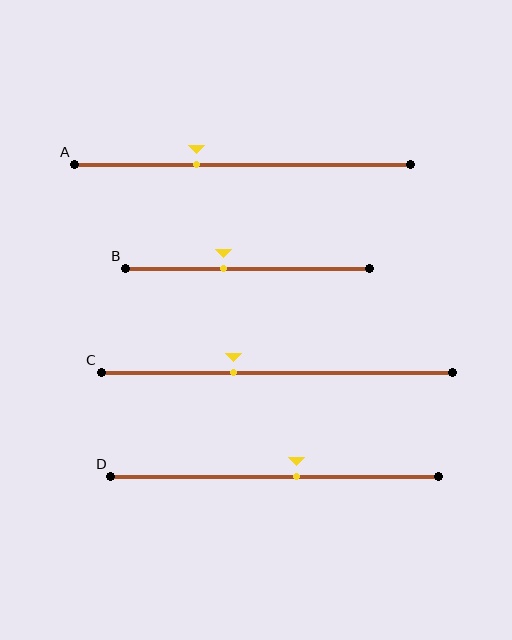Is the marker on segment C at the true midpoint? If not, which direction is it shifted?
No, the marker on segment C is shifted to the left by about 12% of the segment length.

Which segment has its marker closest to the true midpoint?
Segment D has its marker closest to the true midpoint.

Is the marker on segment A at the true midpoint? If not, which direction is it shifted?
No, the marker on segment A is shifted to the left by about 14% of the segment length.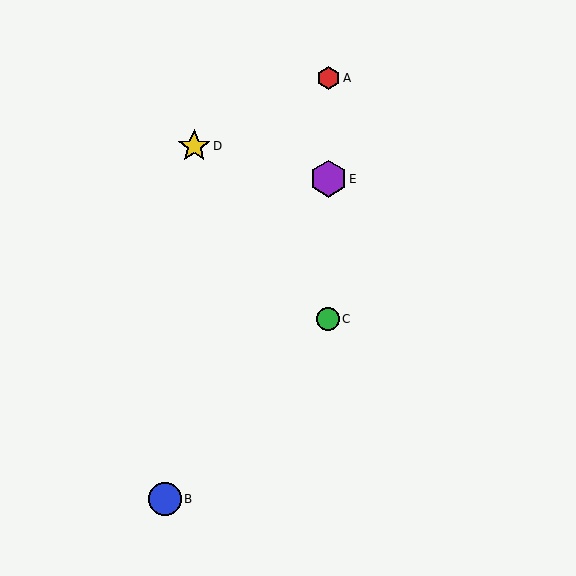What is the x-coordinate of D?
Object D is at x≈194.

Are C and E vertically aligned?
Yes, both are at x≈328.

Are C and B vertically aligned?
No, C is at x≈328 and B is at x≈165.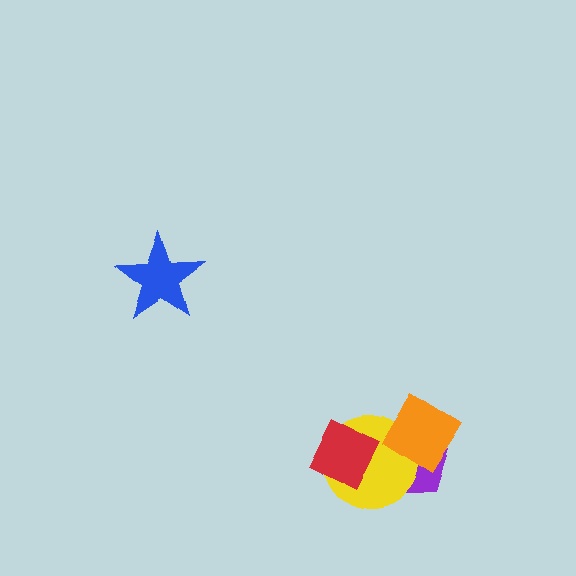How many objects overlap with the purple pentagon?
2 objects overlap with the purple pentagon.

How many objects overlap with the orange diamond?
2 objects overlap with the orange diamond.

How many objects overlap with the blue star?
0 objects overlap with the blue star.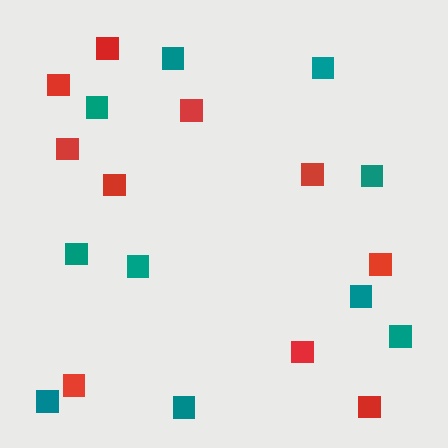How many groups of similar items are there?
There are 2 groups: one group of red squares (10) and one group of teal squares (10).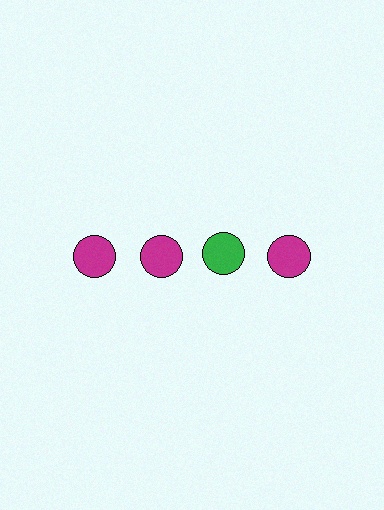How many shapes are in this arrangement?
There are 4 shapes arranged in a grid pattern.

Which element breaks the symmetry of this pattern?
The green circle in the top row, center column breaks the symmetry. All other shapes are magenta circles.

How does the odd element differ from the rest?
It has a different color: green instead of magenta.